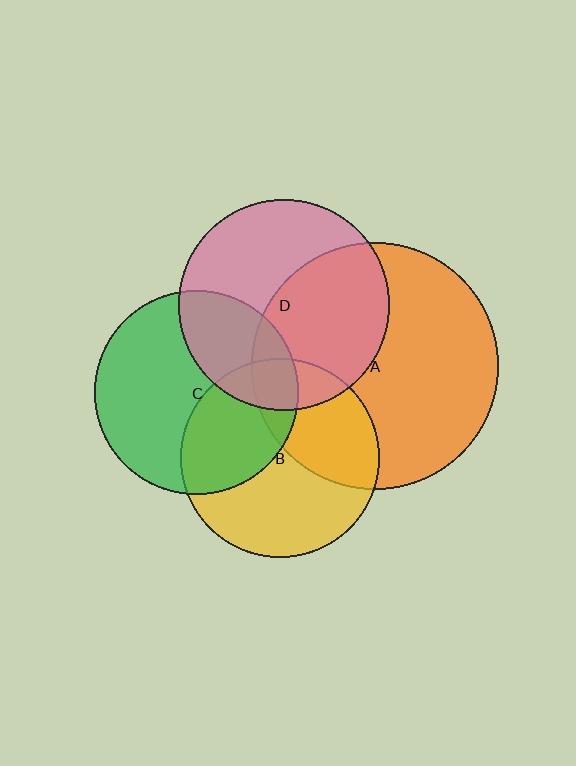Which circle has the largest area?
Circle A (orange).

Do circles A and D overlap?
Yes.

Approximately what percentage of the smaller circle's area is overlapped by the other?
Approximately 50%.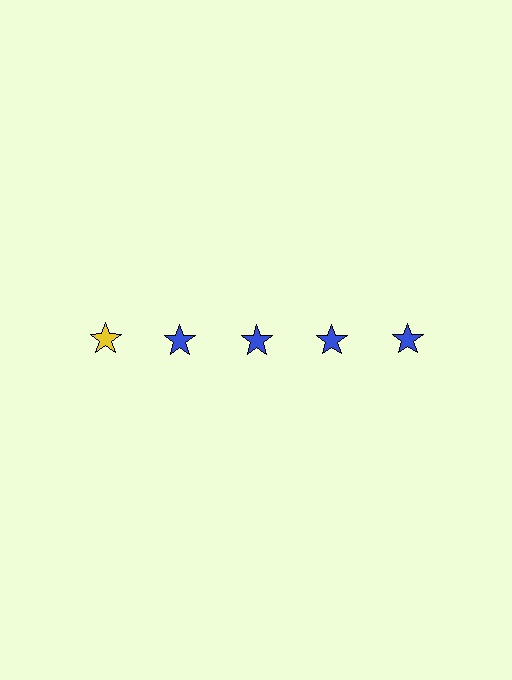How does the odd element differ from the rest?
It has a different color: yellow instead of blue.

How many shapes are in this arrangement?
There are 5 shapes arranged in a grid pattern.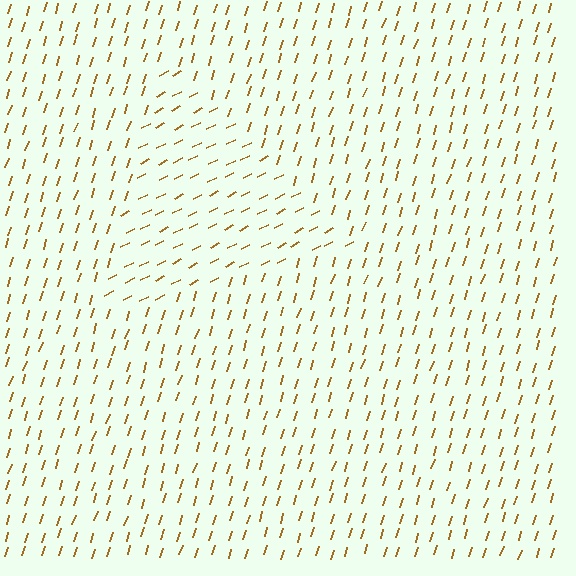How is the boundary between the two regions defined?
The boundary is defined purely by a change in line orientation (approximately 45 degrees difference). All lines are the same color and thickness.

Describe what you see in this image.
The image is filled with small brown line segments. A triangle region in the image has lines oriented differently from the surrounding lines, creating a visible texture boundary.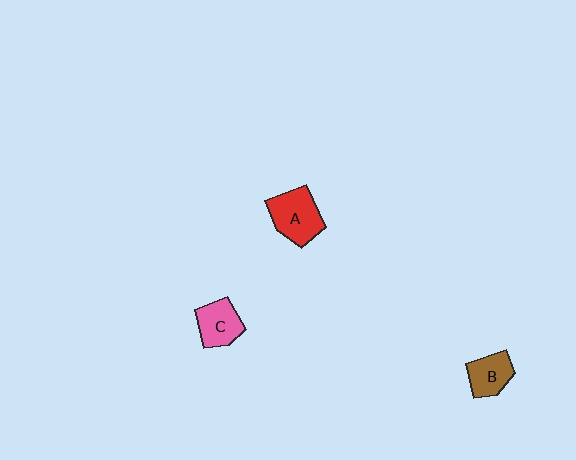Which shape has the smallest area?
Shape B (brown).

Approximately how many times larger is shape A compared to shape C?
Approximately 1.3 times.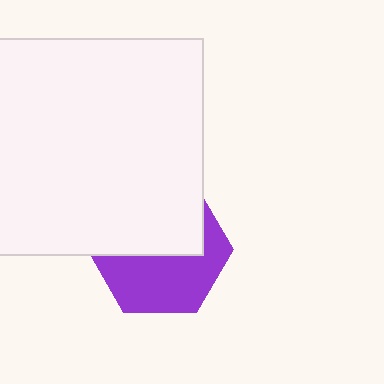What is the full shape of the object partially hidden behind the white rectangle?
The partially hidden object is a purple hexagon.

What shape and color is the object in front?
The object in front is a white rectangle.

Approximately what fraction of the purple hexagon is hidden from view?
Roughly 49% of the purple hexagon is hidden behind the white rectangle.